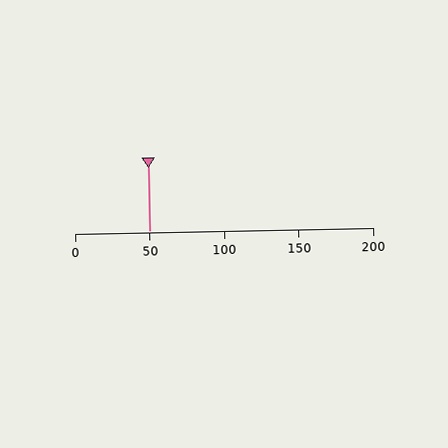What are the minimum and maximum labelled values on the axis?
The axis runs from 0 to 200.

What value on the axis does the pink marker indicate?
The marker indicates approximately 50.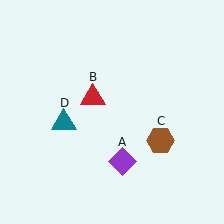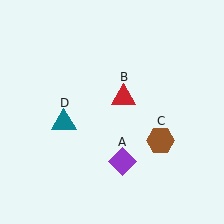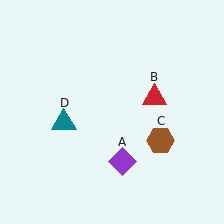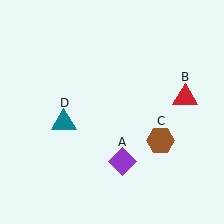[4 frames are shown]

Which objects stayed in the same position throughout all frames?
Purple diamond (object A) and brown hexagon (object C) and teal triangle (object D) remained stationary.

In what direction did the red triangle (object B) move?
The red triangle (object B) moved right.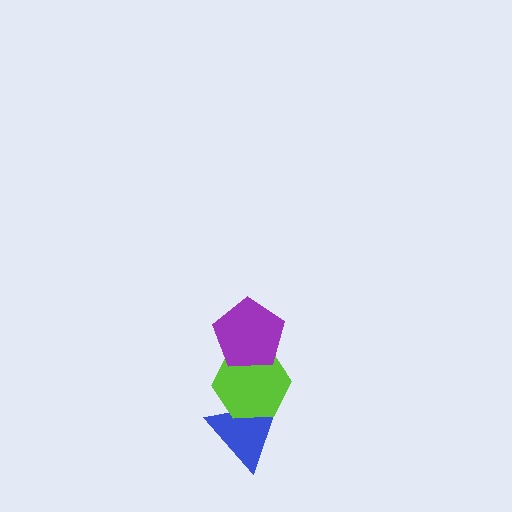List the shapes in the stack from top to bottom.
From top to bottom: the purple pentagon, the lime hexagon, the blue triangle.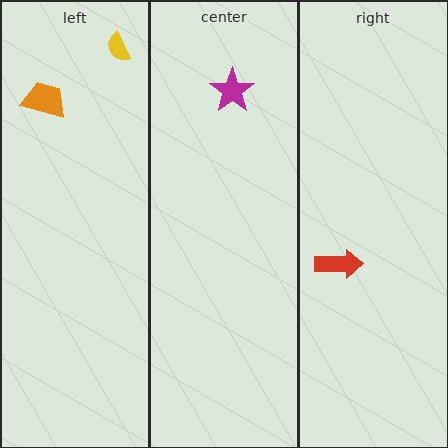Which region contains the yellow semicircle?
The left region.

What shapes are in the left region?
The yellow semicircle, the orange trapezoid.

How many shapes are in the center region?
1.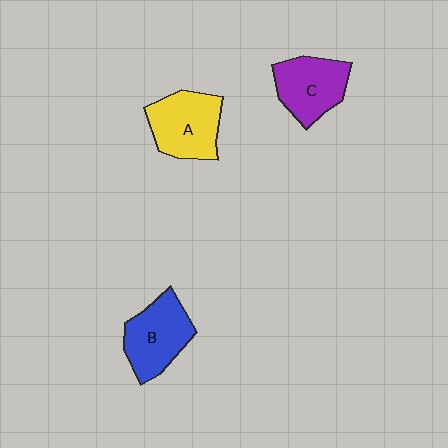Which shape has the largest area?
Shape A (yellow).